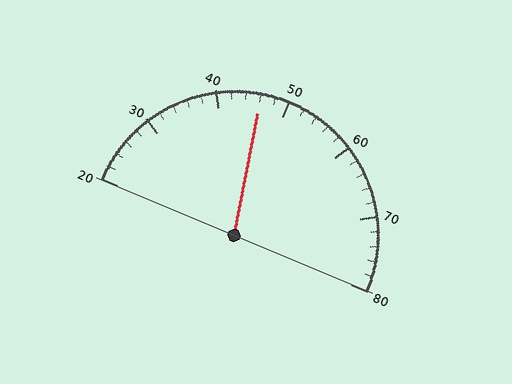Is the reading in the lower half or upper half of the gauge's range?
The reading is in the lower half of the range (20 to 80).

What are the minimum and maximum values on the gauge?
The gauge ranges from 20 to 80.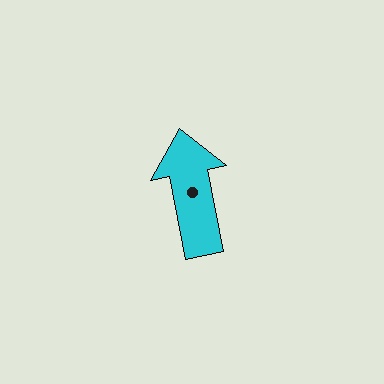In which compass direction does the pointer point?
North.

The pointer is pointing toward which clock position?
Roughly 12 o'clock.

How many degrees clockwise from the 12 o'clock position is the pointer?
Approximately 349 degrees.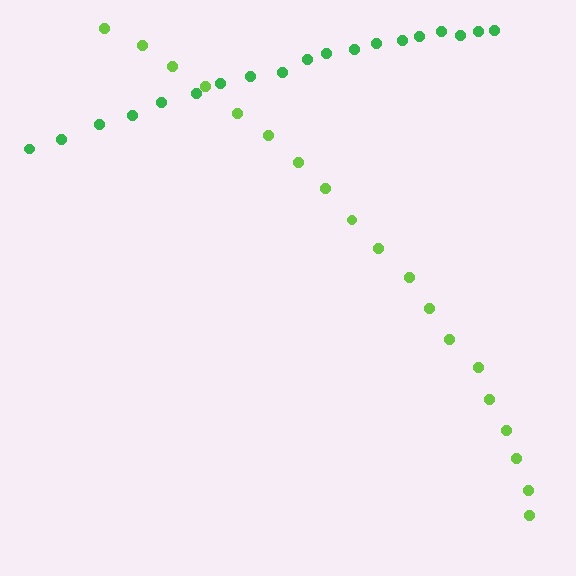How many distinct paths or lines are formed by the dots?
There are 2 distinct paths.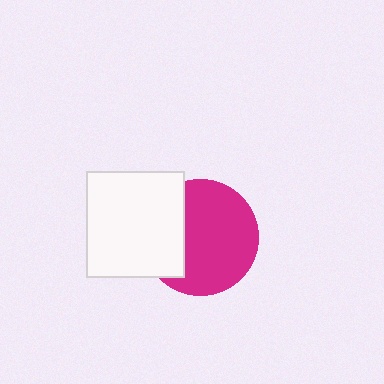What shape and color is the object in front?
The object in front is a white rectangle.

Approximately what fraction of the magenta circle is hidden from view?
Roughly 31% of the magenta circle is hidden behind the white rectangle.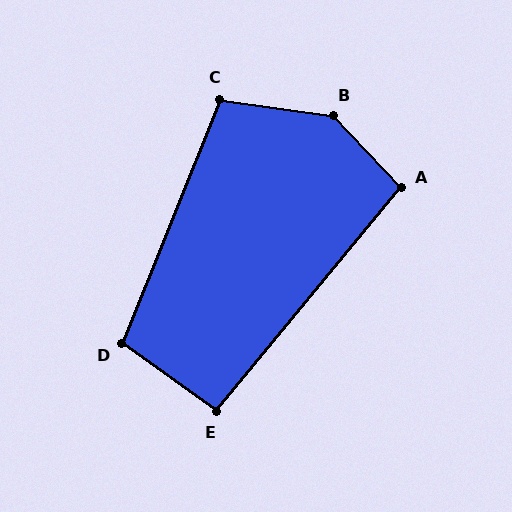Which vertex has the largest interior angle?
B, at approximately 141 degrees.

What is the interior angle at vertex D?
Approximately 104 degrees (obtuse).